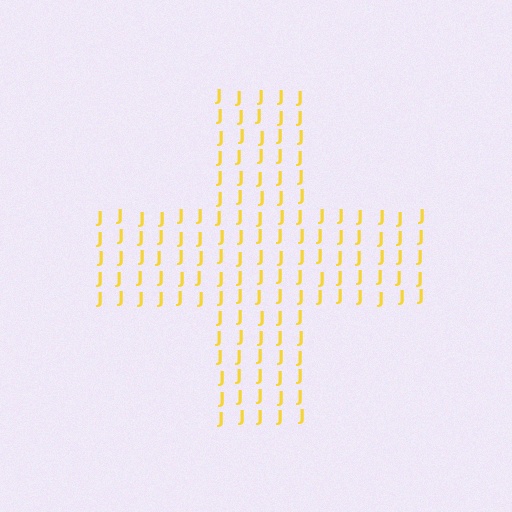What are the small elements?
The small elements are letter J's.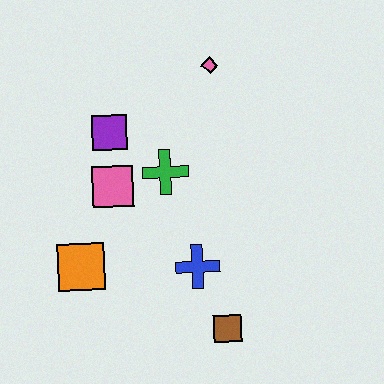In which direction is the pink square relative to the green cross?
The pink square is to the left of the green cross.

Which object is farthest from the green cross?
The brown square is farthest from the green cross.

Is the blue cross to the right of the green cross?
Yes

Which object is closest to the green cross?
The pink square is closest to the green cross.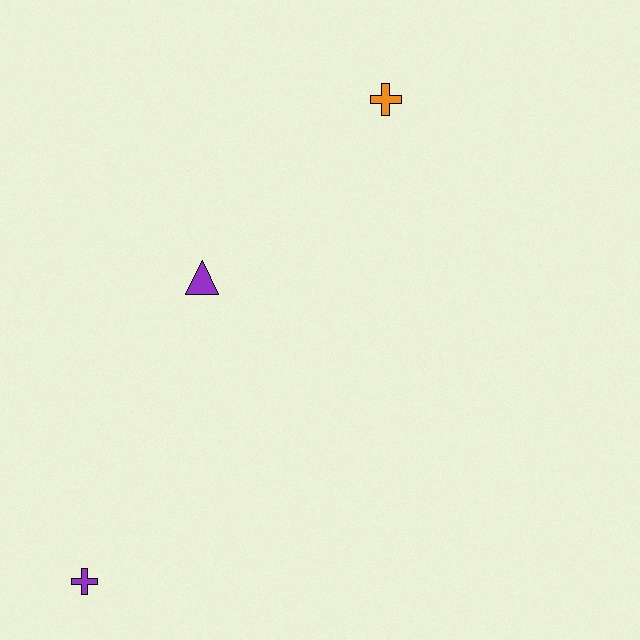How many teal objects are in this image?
There are no teal objects.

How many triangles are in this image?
There is 1 triangle.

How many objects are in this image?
There are 3 objects.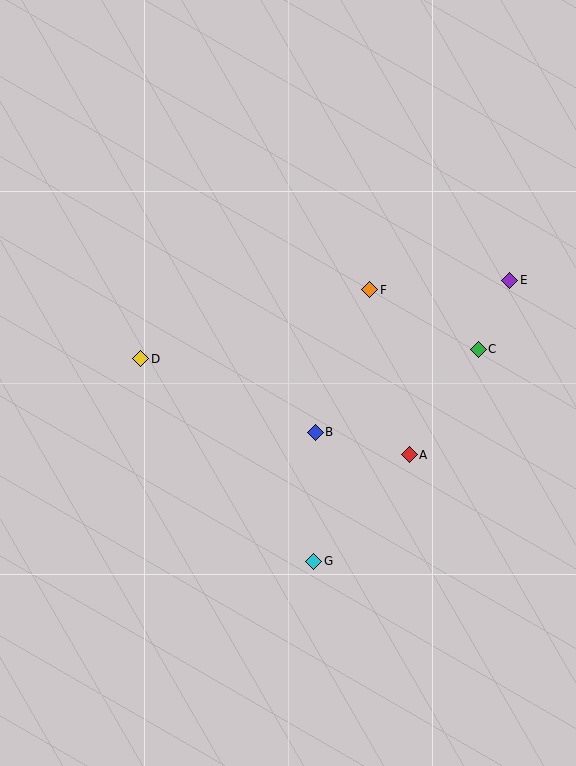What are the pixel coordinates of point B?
Point B is at (315, 432).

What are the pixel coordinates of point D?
Point D is at (141, 359).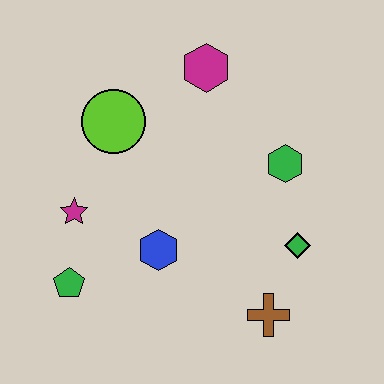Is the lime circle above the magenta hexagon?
No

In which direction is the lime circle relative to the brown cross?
The lime circle is above the brown cross.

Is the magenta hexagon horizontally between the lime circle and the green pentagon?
No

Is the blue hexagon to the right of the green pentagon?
Yes